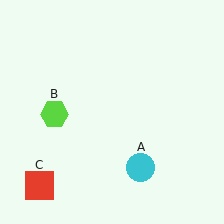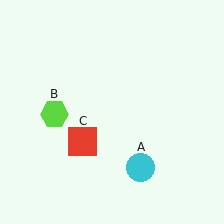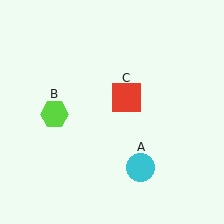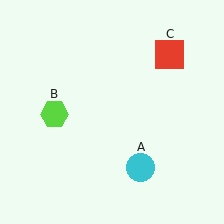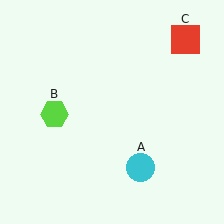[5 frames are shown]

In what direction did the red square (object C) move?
The red square (object C) moved up and to the right.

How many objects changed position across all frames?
1 object changed position: red square (object C).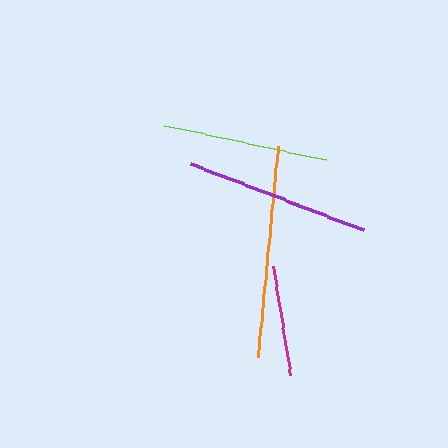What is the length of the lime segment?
The lime segment is approximately 164 pixels long.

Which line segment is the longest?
The orange line is the longest at approximately 212 pixels.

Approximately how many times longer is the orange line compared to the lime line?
The orange line is approximately 1.3 times the length of the lime line.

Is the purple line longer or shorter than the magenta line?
The purple line is longer than the magenta line.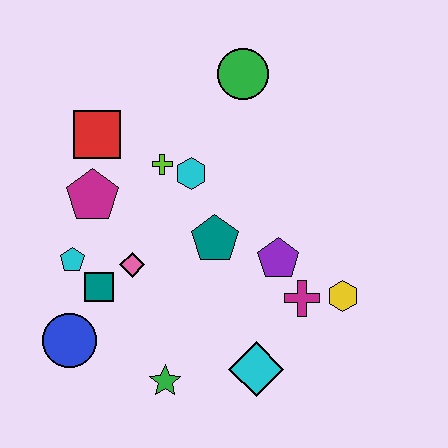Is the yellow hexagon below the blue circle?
No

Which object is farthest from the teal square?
The green circle is farthest from the teal square.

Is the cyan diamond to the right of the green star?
Yes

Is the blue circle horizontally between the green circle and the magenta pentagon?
No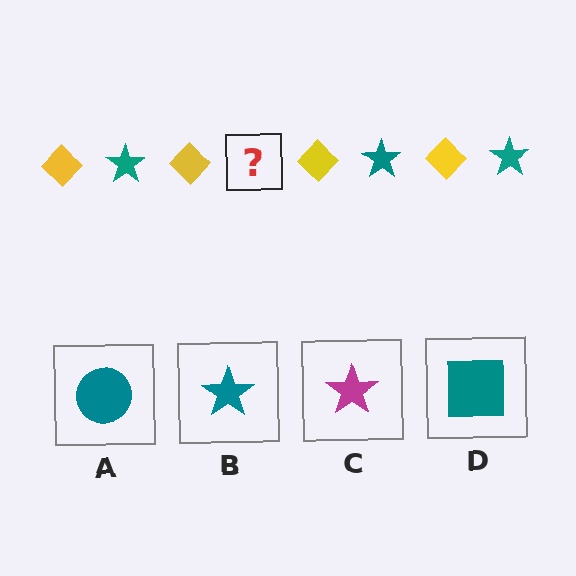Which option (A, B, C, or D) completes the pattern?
B.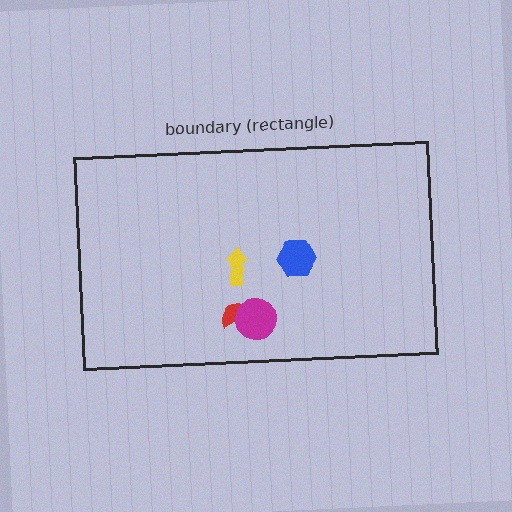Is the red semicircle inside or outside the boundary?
Inside.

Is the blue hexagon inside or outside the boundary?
Inside.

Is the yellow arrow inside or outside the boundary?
Inside.